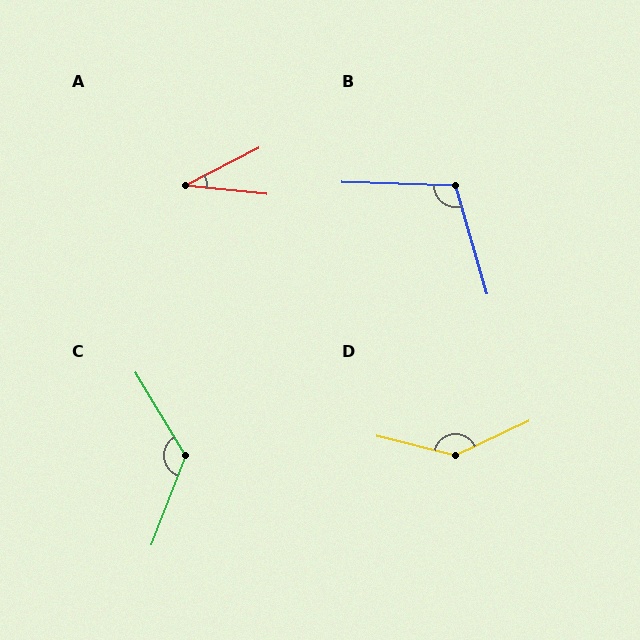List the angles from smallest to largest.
A (33°), B (108°), C (128°), D (141°).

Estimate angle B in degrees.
Approximately 108 degrees.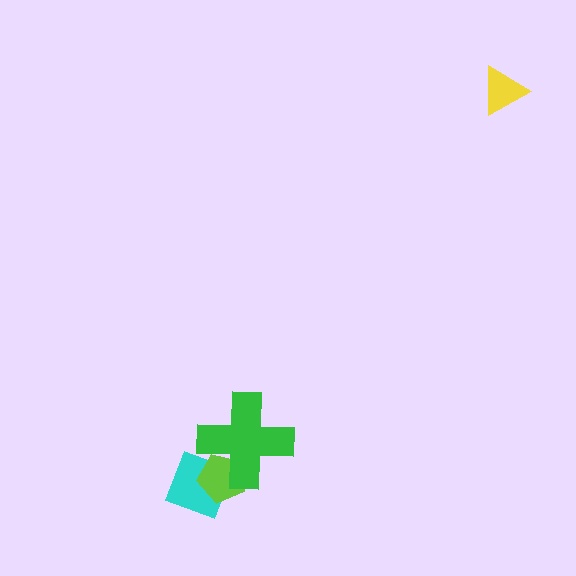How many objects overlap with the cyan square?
2 objects overlap with the cyan square.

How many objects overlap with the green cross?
2 objects overlap with the green cross.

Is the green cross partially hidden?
No, no other shape covers it.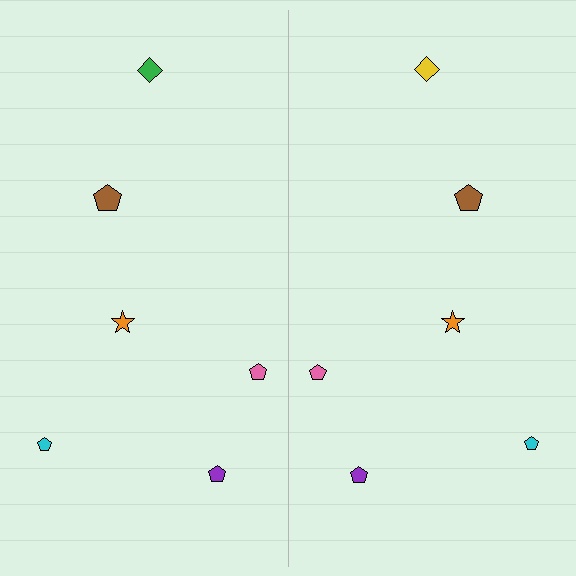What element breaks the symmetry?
The yellow diamond on the right side breaks the symmetry — its mirror counterpart is green.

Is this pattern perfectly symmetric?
No, the pattern is not perfectly symmetric. The yellow diamond on the right side breaks the symmetry — its mirror counterpart is green.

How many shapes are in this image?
There are 12 shapes in this image.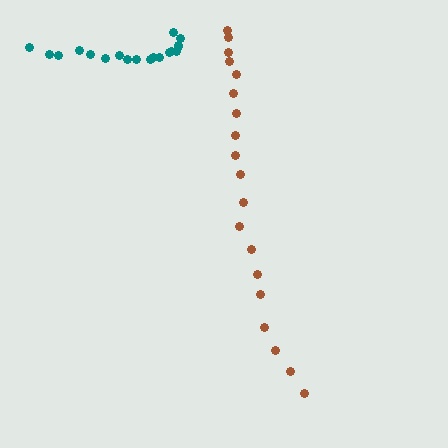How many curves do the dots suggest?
There are 2 distinct paths.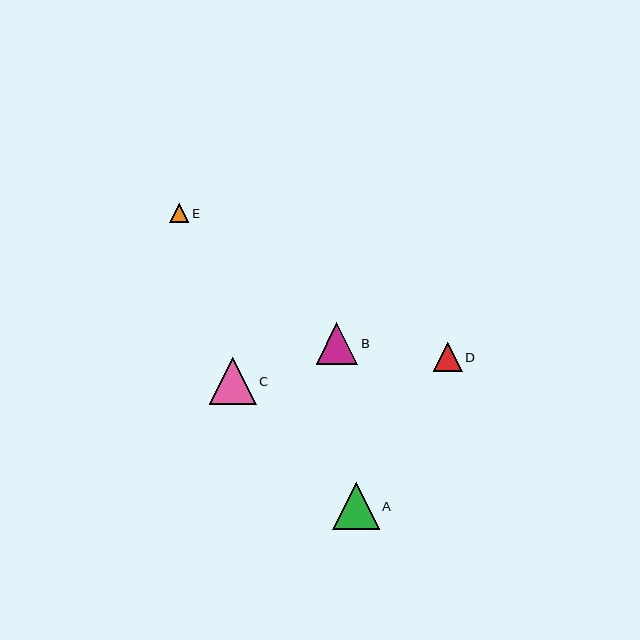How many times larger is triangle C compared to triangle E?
Triangle C is approximately 2.5 times the size of triangle E.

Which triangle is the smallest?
Triangle E is the smallest with a size of approximately 19 pixels.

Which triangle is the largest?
Triangle A is the largest with a size of approximately 47 pixels.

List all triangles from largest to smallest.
From largest to smallest: A, C, B, D, E.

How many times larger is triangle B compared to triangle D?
Triangle B is approximately 1.4 times the size of triangle D.